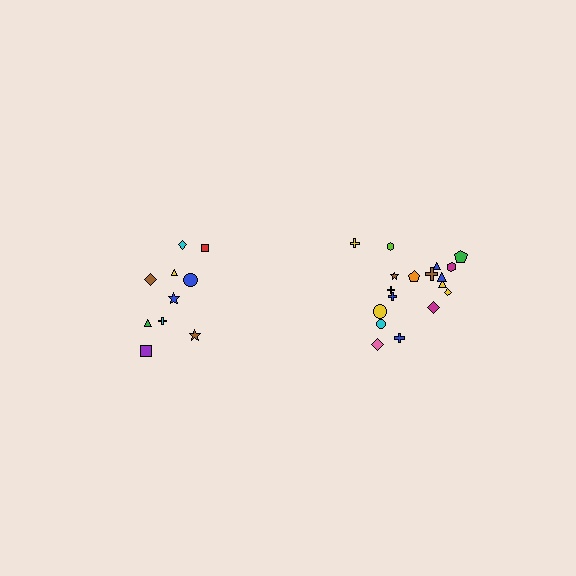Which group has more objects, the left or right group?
The right group.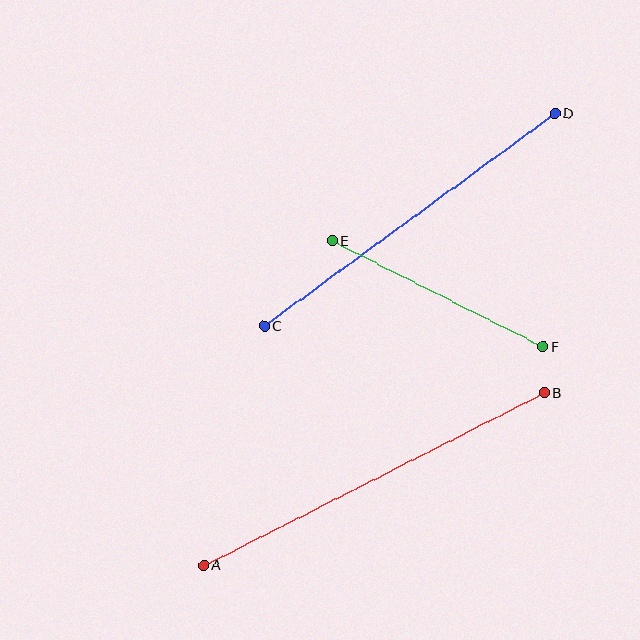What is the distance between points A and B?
The distance is approximately 382 pixels.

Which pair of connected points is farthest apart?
Points A and B are farthest apart.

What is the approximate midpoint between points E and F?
The midpoint is at approximately (438, 294) pixels.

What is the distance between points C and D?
The distance is approximately 360 pixels.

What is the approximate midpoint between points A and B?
The midpoint is at approximately (374, 479) pixels.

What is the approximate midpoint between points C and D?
The midpoint is at approximately (409, 220) pixels.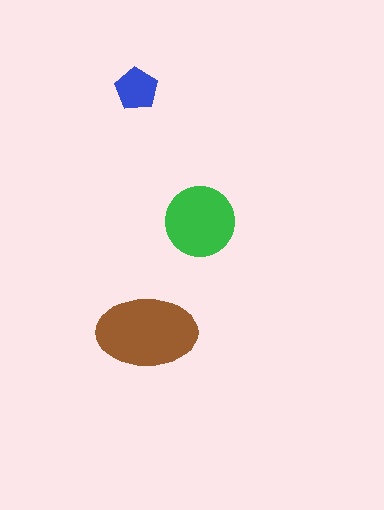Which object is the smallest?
The blue pentagon.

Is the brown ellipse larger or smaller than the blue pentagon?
Larger.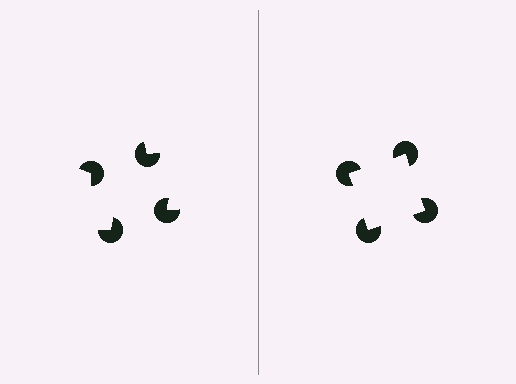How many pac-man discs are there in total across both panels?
8 — 4 on each side.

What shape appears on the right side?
An illusory square.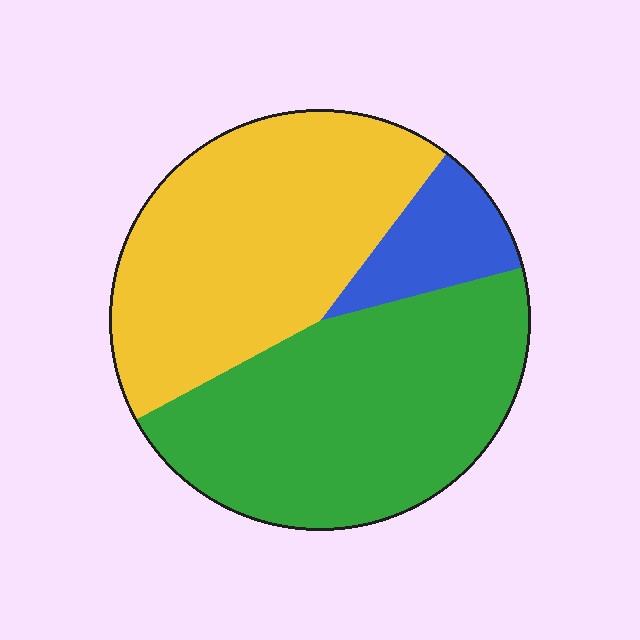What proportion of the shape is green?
Green takes up between a quarter and a half of the shape.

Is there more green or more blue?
Green.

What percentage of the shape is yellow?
Yellow covers around 45% of the shape.